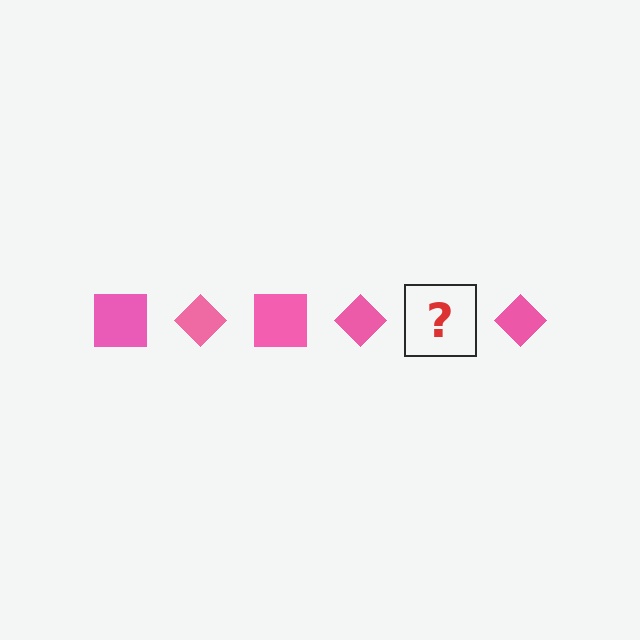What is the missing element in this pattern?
The missing element is a pink square.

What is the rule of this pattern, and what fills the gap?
The rule is that the pattern cycles through square, diamond shapes in pink. The gap should be filled with a pink square.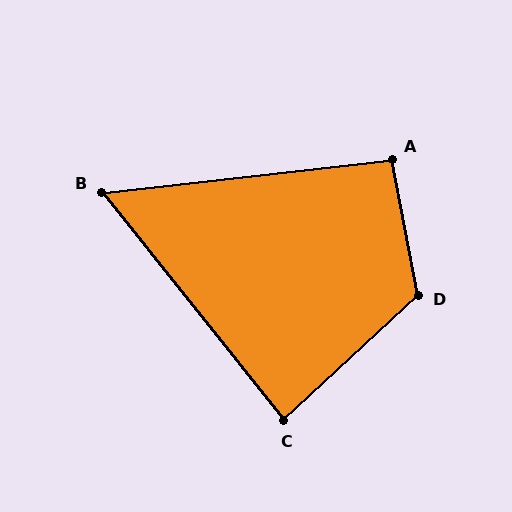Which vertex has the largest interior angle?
D, at approximately 122 degrees.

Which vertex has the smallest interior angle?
B, at approximately 58 degrees.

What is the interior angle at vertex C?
Approximately 86 degrees (approximately right).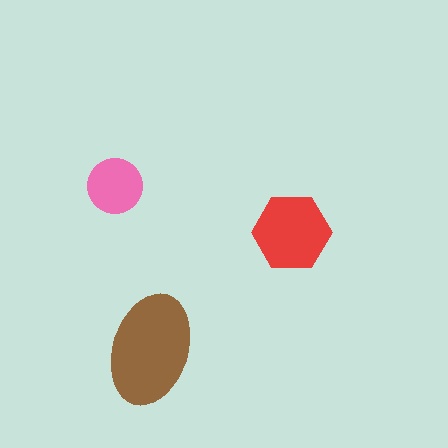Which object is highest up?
The pink circle is topmost.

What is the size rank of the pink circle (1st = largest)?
3rd.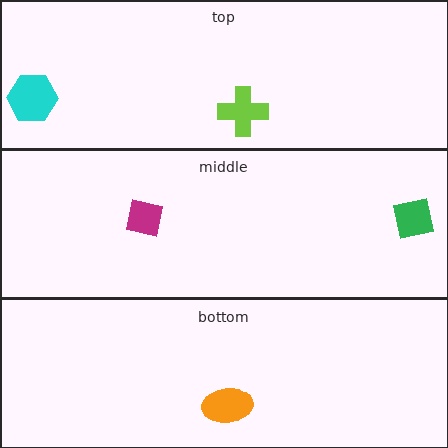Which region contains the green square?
The middle region.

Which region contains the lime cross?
The top region.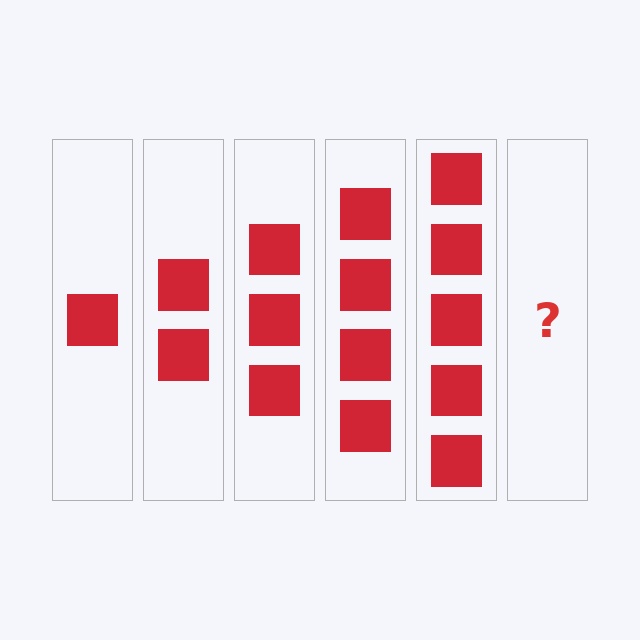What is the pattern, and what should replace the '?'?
The pattern is that each step adds one more square. The '?' should be 6 squares.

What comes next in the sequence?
The next element should be 6 squares.